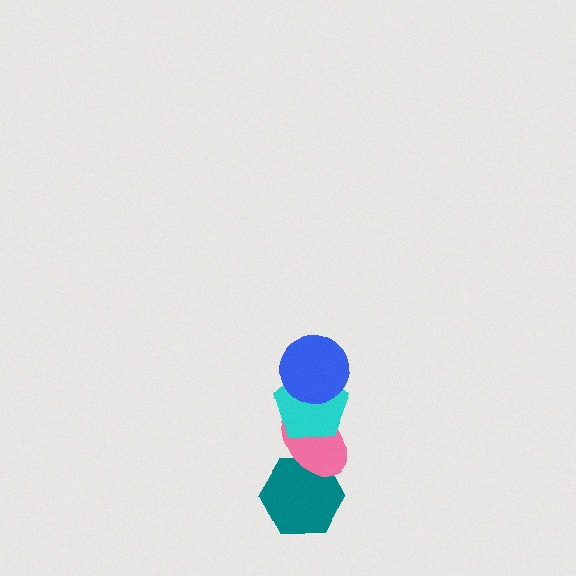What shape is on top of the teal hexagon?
The pink ellipse is on top of the teal hexagon.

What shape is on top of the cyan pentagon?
The blue circle is on top of the cyan pentagon.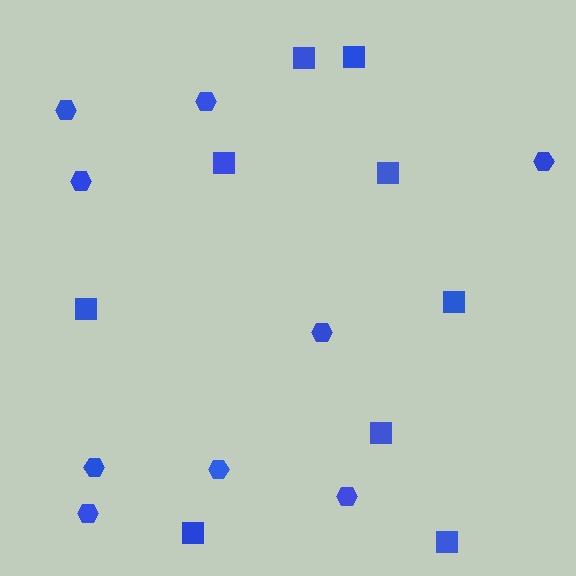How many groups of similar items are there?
There are 2 groups: one group of squares (9) and one group of hexagons (9).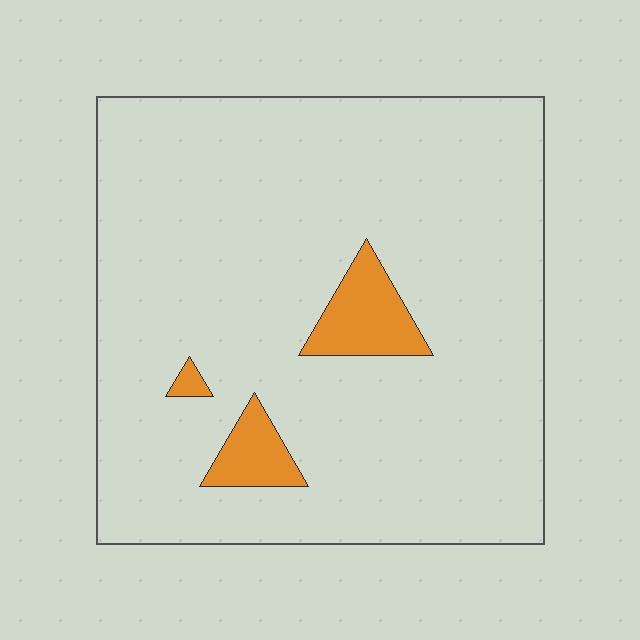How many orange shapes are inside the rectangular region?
3.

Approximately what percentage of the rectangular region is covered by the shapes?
Approximately 5%.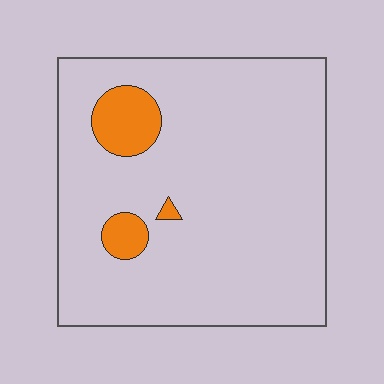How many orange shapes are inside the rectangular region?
3.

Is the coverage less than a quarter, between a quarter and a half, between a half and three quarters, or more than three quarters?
Less than a quarter.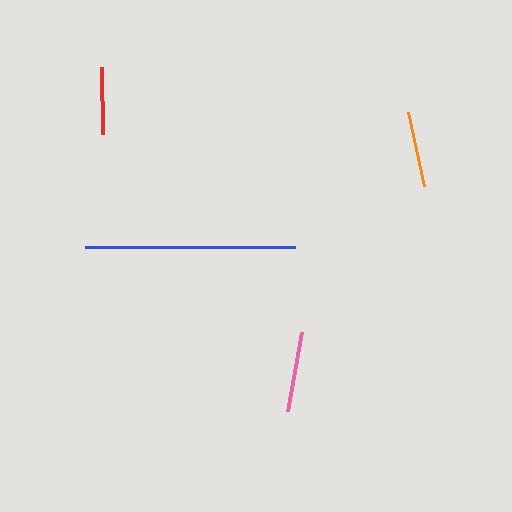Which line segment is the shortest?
The red line is the shortest at approximately 67 pixels.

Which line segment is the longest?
The blue line is the longest at approximately 210 pixels.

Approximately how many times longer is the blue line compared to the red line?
The blue line is approximately 3.1 times the length of the red line.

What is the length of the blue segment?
The blue segment is approximately 210 pixels long.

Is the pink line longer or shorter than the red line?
The pink line is longer than the red line.